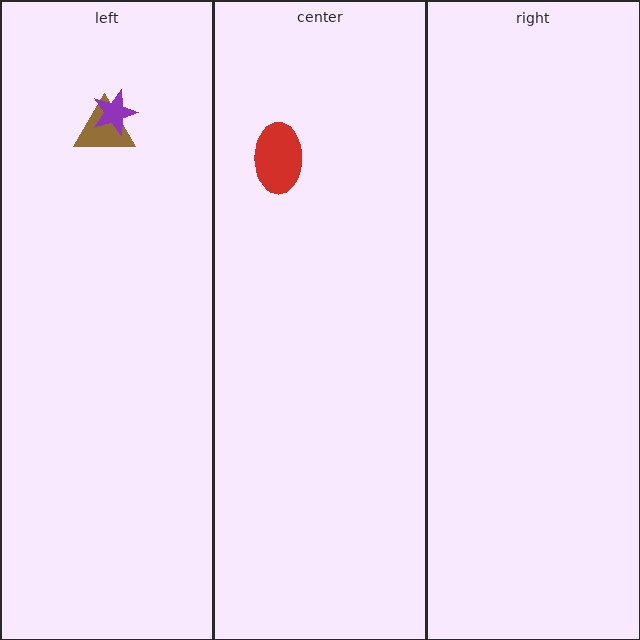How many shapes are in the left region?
2.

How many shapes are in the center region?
1.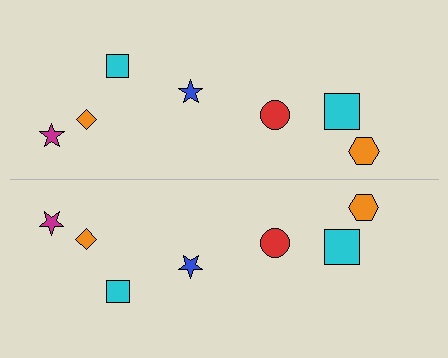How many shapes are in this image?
There are 14 shapes in this image.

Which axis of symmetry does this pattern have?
The pattern has a horizontal axis of symmetry running through the center of the image.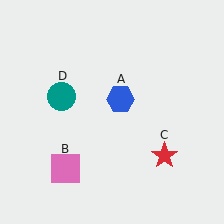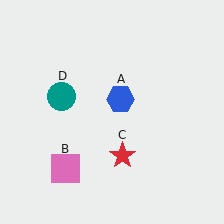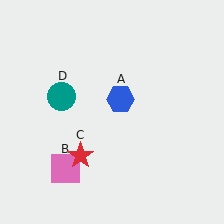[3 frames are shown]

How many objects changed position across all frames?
1 object changed position: red star (object C).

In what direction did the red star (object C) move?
The red star (object C) moved left.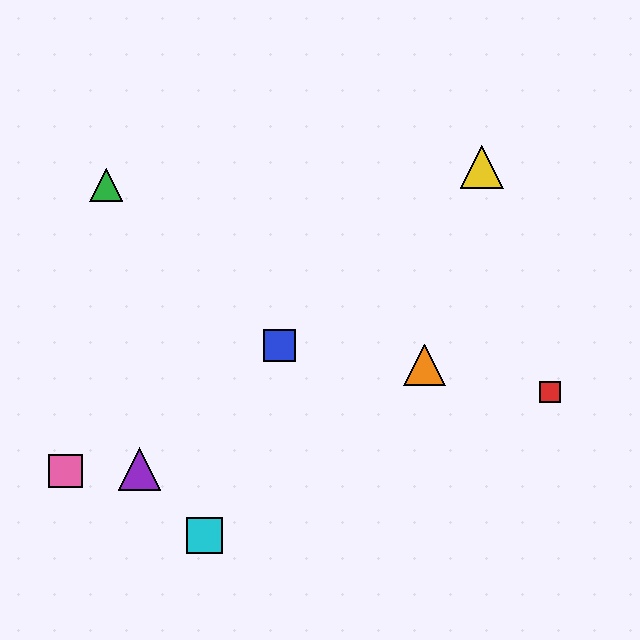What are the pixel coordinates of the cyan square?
The cyan square is at (204, 536).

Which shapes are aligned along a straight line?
The blue square, the yellow triangle, the purple triangle are aligned along a straight line.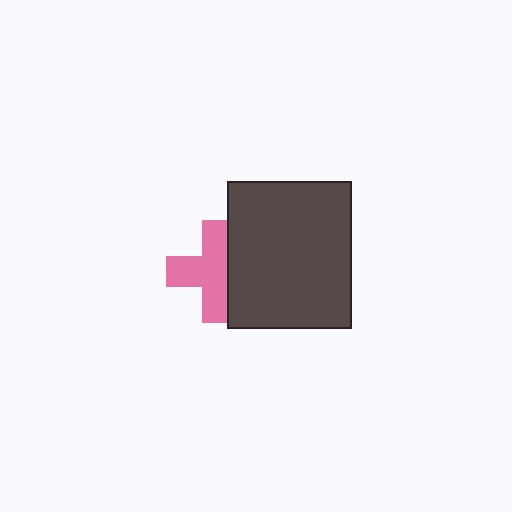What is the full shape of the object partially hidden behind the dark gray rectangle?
The partially hidden object is a pink cross.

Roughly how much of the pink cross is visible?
Most of it is visible (roughly 68%).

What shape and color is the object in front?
The object in front is a dark gray rectangle.